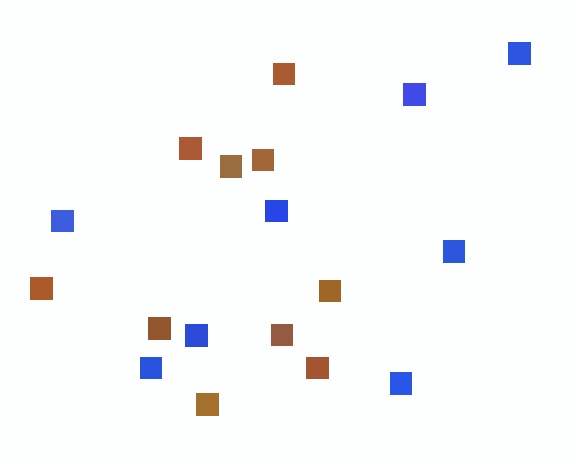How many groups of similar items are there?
There are 2 groups: one group of blue squares (8) and one group of brown squares (10).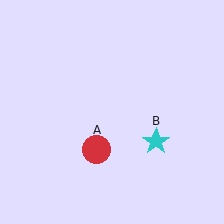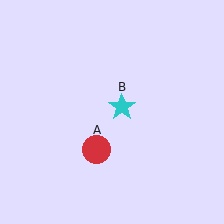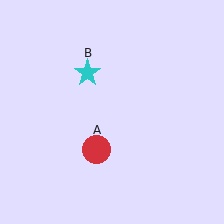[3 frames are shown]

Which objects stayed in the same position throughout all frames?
Red circle (object A) remained stationary.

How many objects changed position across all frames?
1 object changed position: cyan star (object B).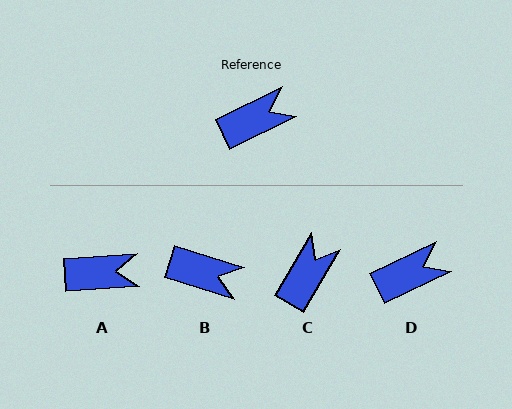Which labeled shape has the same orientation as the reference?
D.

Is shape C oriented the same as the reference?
No, it is off by about 34 degrees.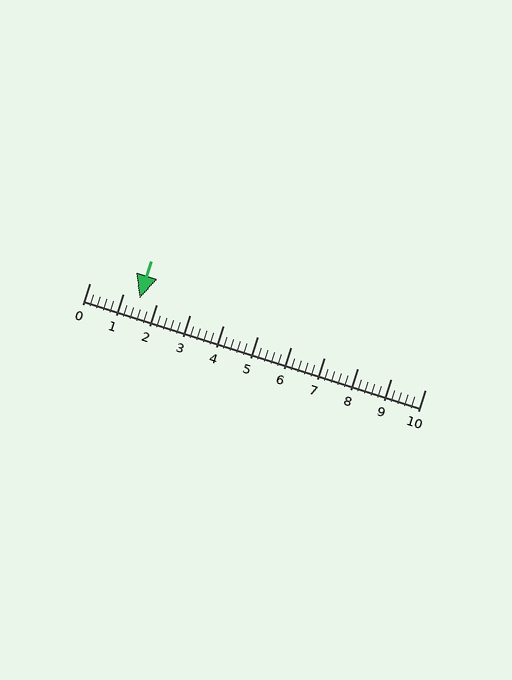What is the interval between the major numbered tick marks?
The major tick marks are spaced 1 units apart.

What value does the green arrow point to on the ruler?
The green arrow points to approximately 1.5.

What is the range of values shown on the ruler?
The ruler shows values from 0 to 10.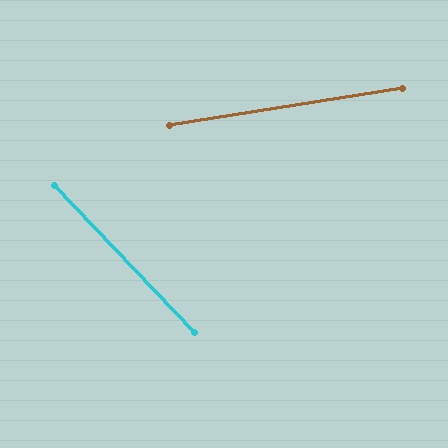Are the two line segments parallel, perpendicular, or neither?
Neither parallel nor perpendicular — they differ by about 55°.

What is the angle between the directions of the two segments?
Approximately 55 degrees.